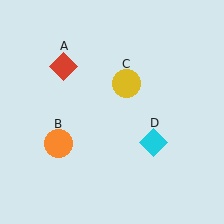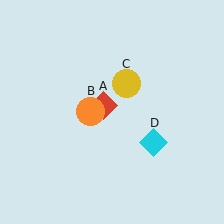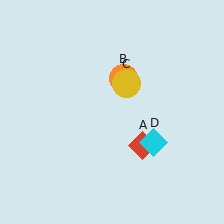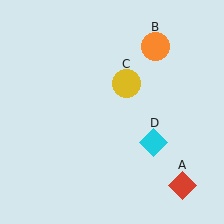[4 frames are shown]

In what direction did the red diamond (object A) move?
The red diamond (object A) moved down and to the right.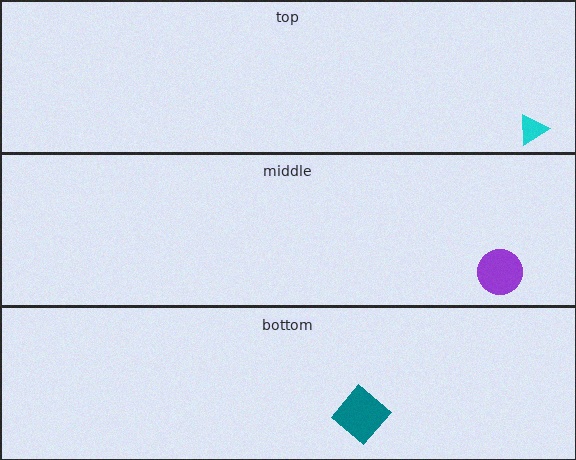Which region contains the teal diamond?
The bottom region.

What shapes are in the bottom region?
The teal diamond.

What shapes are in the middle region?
The purple circle.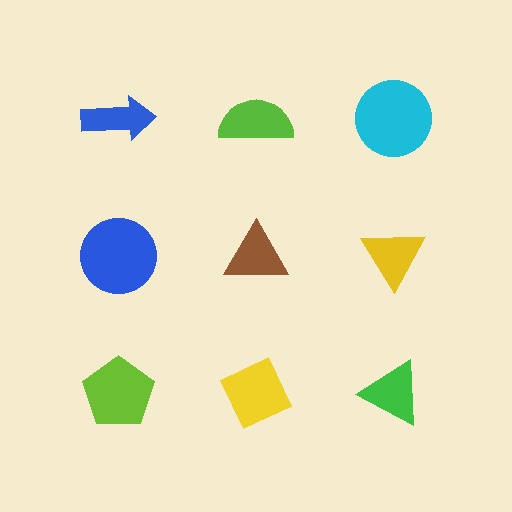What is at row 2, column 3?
A yellow triangle.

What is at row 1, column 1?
A blue arrow.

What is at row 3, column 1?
A lime pentagon.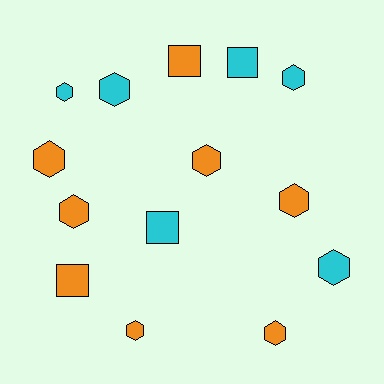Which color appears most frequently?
Orange, with 8 objects.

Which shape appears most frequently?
Hexagon, with 10 objects.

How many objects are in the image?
There are 14 objects.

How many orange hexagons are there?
There are 6 orange hexagons.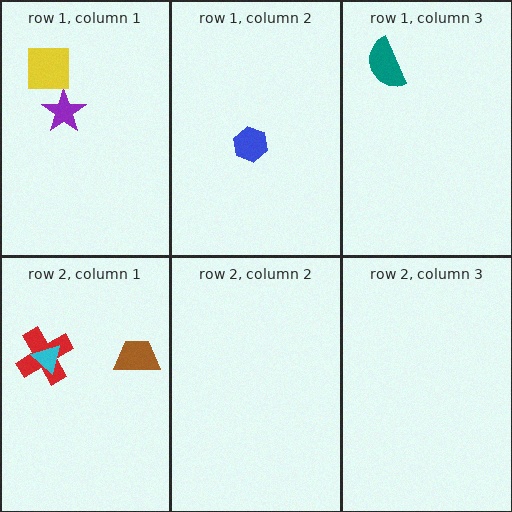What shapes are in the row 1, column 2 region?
The blue hexagon.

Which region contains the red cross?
The row 2, column 1 region.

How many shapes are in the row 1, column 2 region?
1.